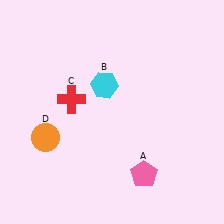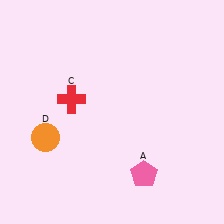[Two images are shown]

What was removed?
The cyan hexagon (B) was removed in Image 2.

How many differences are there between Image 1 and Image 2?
There is 1 difference between the two images.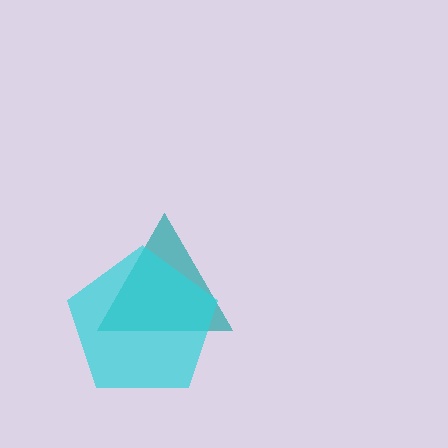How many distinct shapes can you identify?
There are 2 distinct shapes: a teal triangle, a cyan pentagon.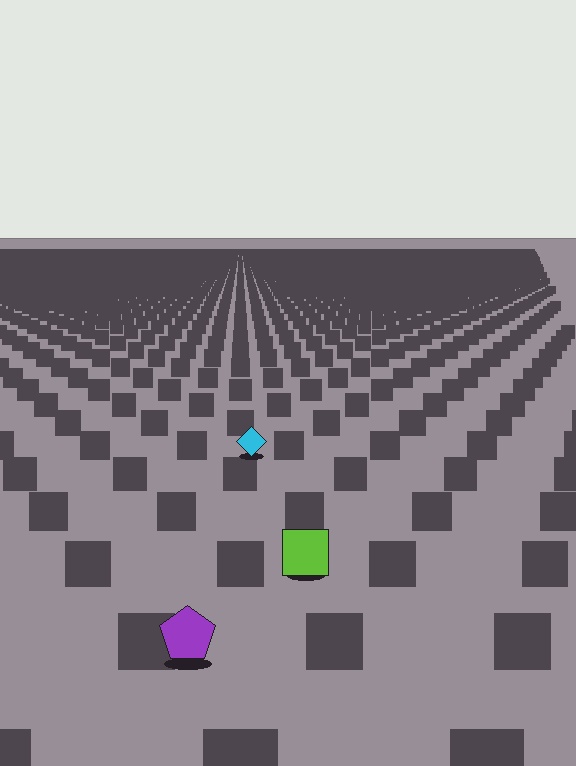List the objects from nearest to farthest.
From nearest to farthest: the purple pentagon, the lime square, the cyan diamond.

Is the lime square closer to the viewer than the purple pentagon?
No. The purple pentagon is closer — you can tell from the texture gradient: the ground texture is coarser near it.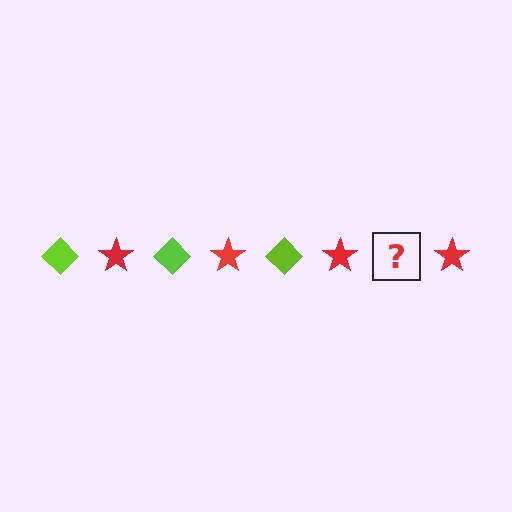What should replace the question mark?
The question mark should be replaced with a lime diamond.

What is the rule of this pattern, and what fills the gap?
The rule is that the pattern alternates between lime diamond and red star. The gap should be filled with a lime diamond.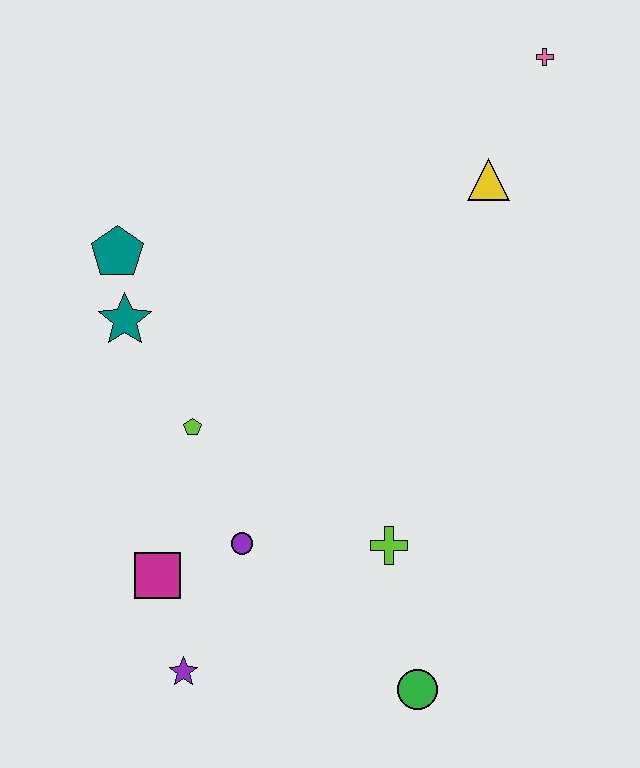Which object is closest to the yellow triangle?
The pink cross is closest to the yellow triangle.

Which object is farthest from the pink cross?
The purple star is farthest from the pink cross.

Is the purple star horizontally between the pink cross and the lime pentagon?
No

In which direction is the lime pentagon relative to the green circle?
The lime pentagon is above the green circle.